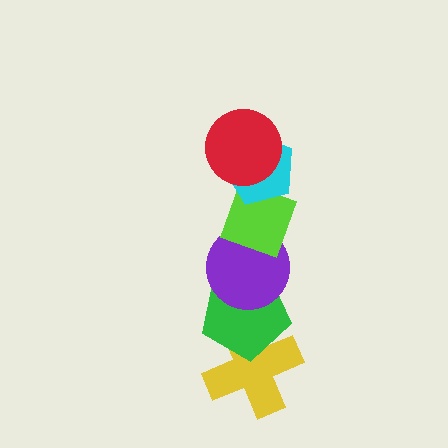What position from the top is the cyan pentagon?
The cyan pentagon is 2nd from the top.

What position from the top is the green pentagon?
The green pentagon is 5th from the top.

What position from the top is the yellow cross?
The yellow cross is 6th from the top.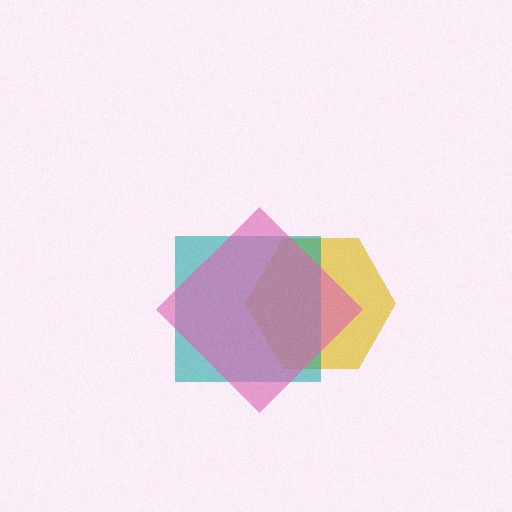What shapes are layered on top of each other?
The layered shapes are: a yellow hexagon, a teal square, a pink diamond.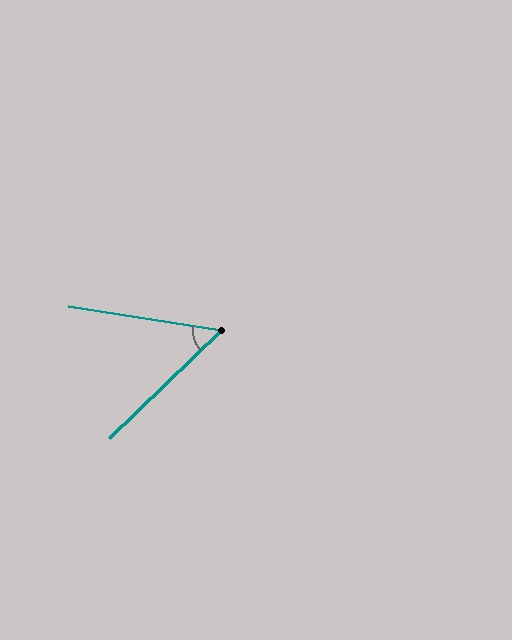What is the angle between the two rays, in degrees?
Approximately 53 degrees.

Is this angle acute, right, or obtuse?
It is acute.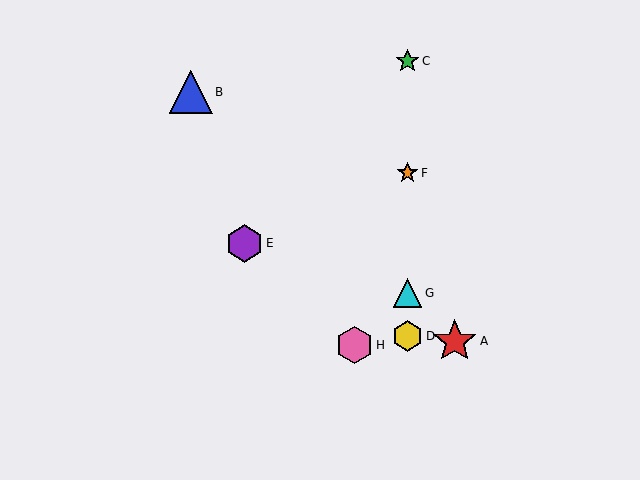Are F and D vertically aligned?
Yes, both are at x≈408.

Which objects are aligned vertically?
Objects C, D, F, G are aligned vertically.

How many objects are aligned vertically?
4 objects (C, D, F, G) are aligned vertically.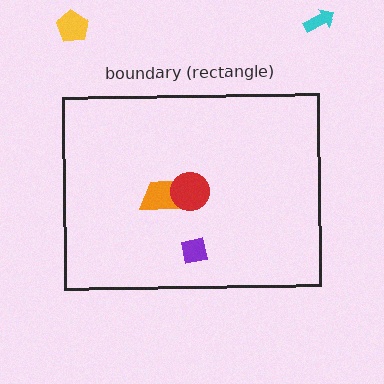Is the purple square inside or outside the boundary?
Inside.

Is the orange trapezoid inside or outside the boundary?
Inside.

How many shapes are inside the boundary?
3 inside, 2 outside.